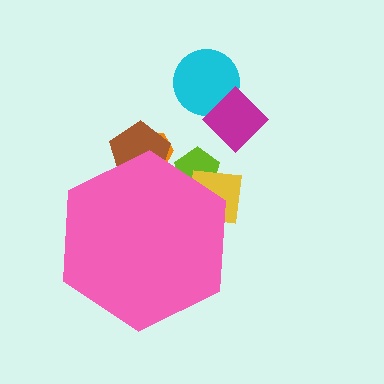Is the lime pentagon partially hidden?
Yes, the lime pentagon is partially hidden behind the pink hexagon.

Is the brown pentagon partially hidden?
Yes, the brown pentagon is partially hidden behind the pink hexagon.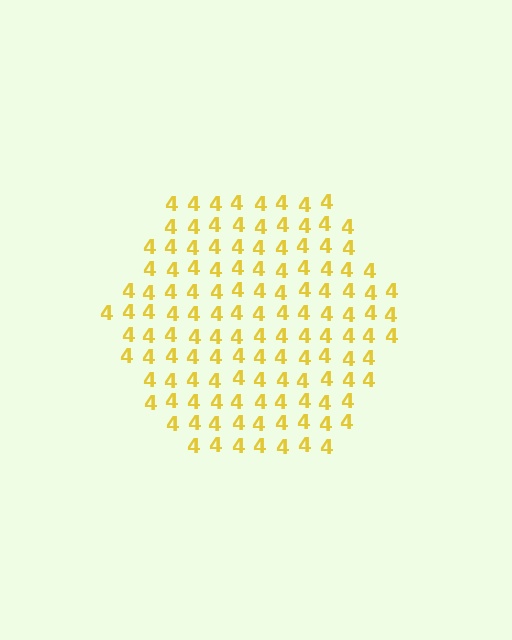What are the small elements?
The small elements are digit 4's.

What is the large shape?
The large shape is a hexagon.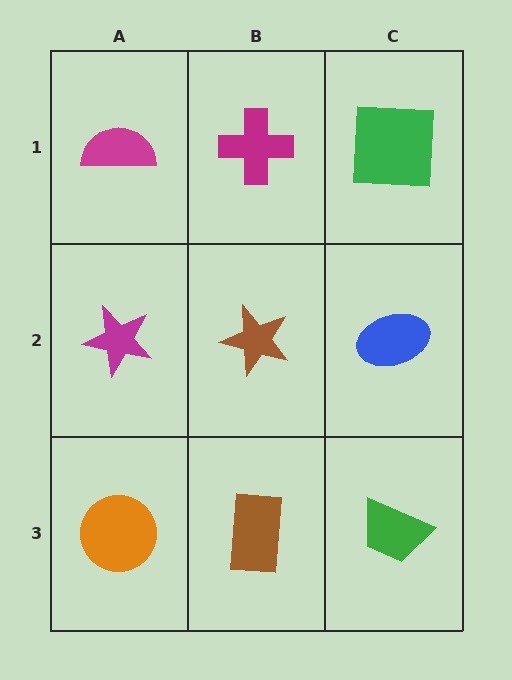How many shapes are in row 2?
3 shapes.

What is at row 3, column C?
A green trapezoid.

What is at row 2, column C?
A blue ellipse.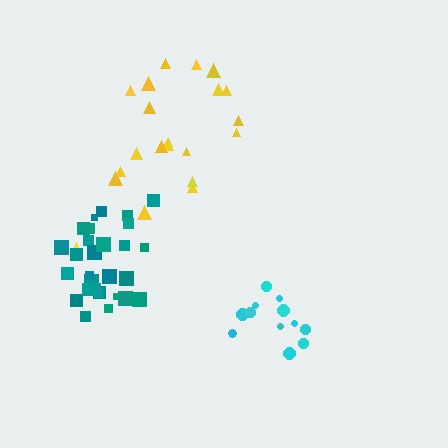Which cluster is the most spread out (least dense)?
Yellow.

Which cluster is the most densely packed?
Teal.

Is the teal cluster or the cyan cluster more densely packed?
Teal.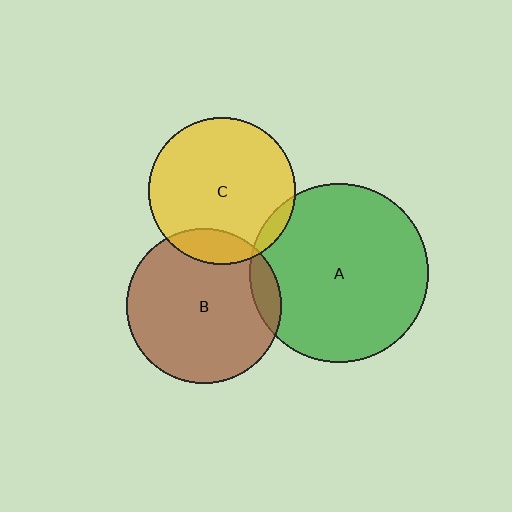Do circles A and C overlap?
Yes.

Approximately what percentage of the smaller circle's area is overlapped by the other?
Approximately 5%.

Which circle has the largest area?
Circle A (green).